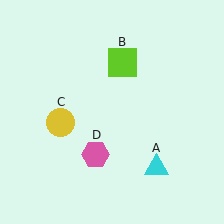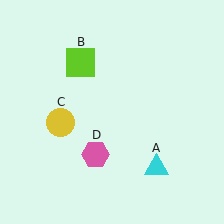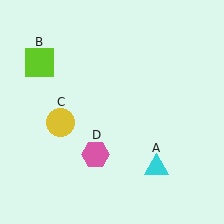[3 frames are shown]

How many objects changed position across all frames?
1 object changed position: lime square (object B).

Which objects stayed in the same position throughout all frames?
Cyan triangle (object A) and yellow circle (object C) and pink hexagon (object D) remained stationary.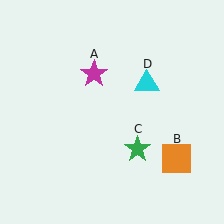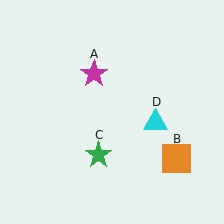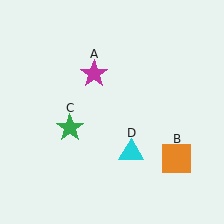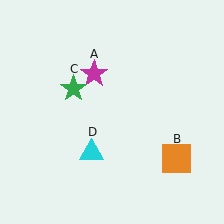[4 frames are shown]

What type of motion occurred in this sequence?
The green star (object C), cyan triangle (object D) rotated clockwise around the center of the scene.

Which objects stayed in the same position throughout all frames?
Magenta star (object A) and orange square (object B) remained stationary.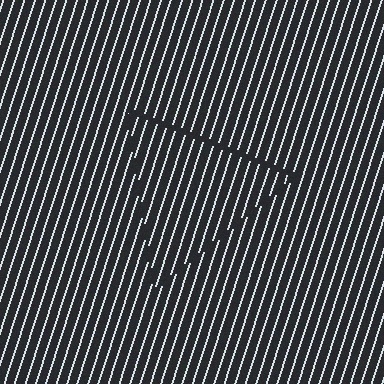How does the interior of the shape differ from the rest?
The interior of the shape contains the same grating, shifted by half a period — the contour is defined by the phase discontinuity where line-ends from the inner and outer gratings abut.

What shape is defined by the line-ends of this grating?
An illusory triangle. The interior of the shape contains the same grating, shifted by half a period — the contour is defined by the phase discontinuity where line-ends from the inner and outer gratings abut.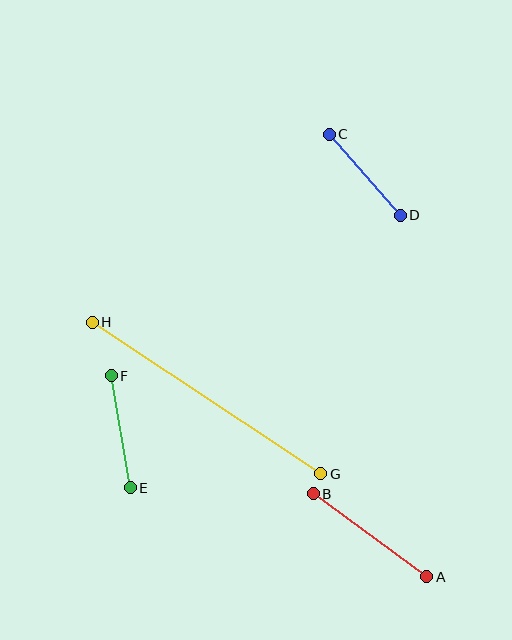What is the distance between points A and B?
The distance is approximately 141 pixels.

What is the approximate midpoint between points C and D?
The midpoint is at approximately (365, 175) pixels.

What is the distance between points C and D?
The distance is approximately 107 pixels.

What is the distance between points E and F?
The distance is approximately 114 pixels.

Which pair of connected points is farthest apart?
Points G and H are farthest apart.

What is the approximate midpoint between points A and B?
The midpoint is at approximately (370, 535) pixels.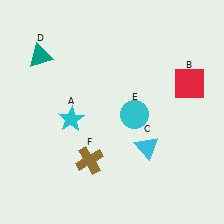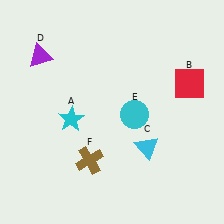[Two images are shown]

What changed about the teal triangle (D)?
In Image 1, D is teal. In Image 2, it changed to purple.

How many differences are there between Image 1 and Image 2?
There is 1 difference between the two images.